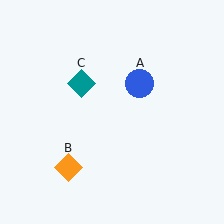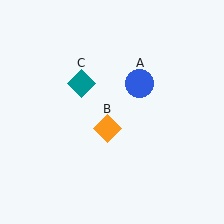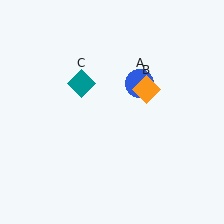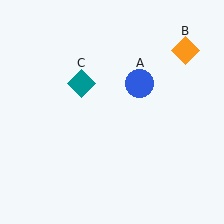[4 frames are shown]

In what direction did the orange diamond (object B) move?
The orange diamond (object B) moved up and to the right.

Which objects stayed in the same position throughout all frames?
Blue circle (object A) and teal diamond (object C) remained stationary.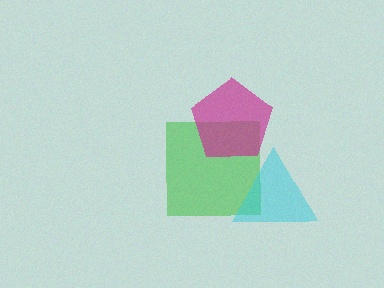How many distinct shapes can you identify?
There are 3 distinct shapes: a green square, a cyan triangle, a magenta pentagon.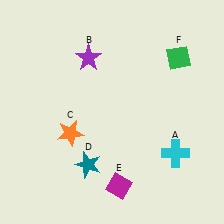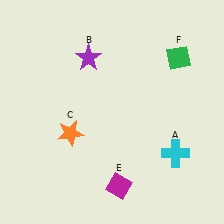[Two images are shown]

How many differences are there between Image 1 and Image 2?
There is 1 difference between the two images.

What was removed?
The teal star (D) was removed in Image 2.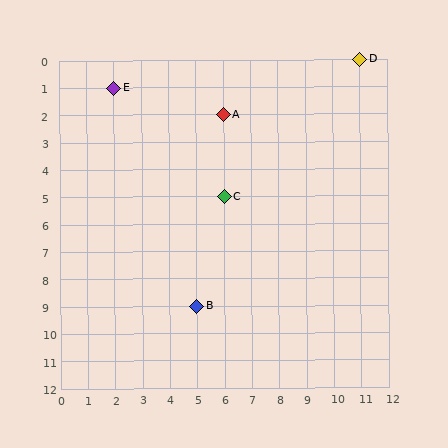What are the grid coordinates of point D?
Point D is at grid coordinates (11, 0).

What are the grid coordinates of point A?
Point A is at grid coordinates (6, 2).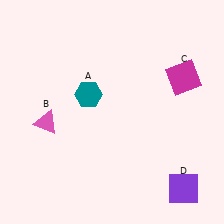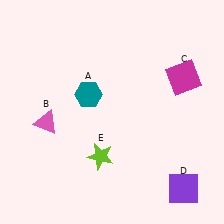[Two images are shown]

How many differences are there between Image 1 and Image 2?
There is 1 difference between the two images.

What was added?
A lime star (E) was added in Image 2.